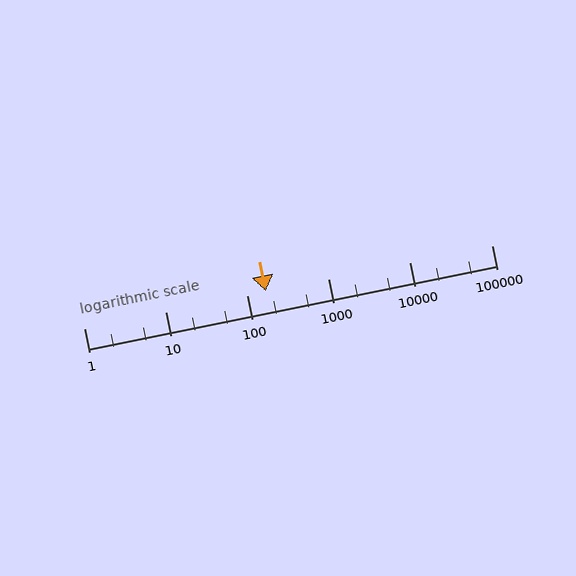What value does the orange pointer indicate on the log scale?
The pointer indicates approximately 170.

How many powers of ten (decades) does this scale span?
The scale spans 5 decades, from 1 to 100000.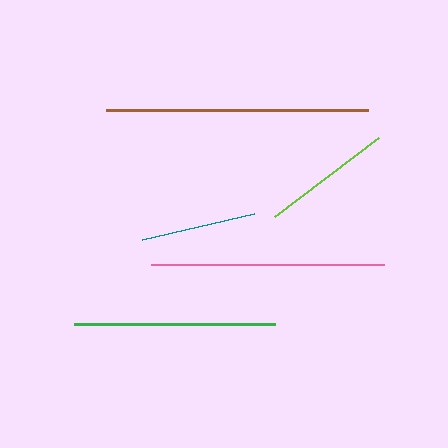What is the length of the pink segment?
The pink segment is approximately 233 pixels long.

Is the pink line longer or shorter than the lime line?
The pink line is longer than the lime line.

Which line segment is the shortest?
The teal line is the shortest at approximately 115 pixels.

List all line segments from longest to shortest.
From longest to shortest: brown, pink, green, lime, teal.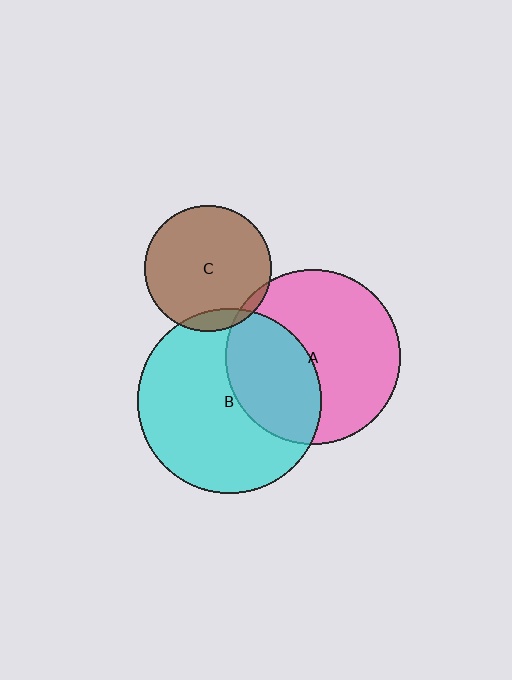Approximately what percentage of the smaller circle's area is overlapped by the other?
Approximately 10%.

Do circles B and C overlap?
Yes.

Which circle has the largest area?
Circle B (cyan).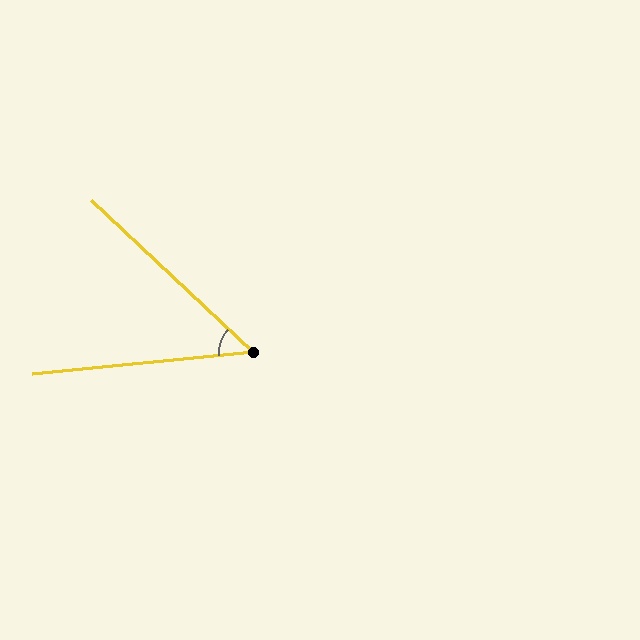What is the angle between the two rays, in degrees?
Approximately 49 degrees.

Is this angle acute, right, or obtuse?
It is acute.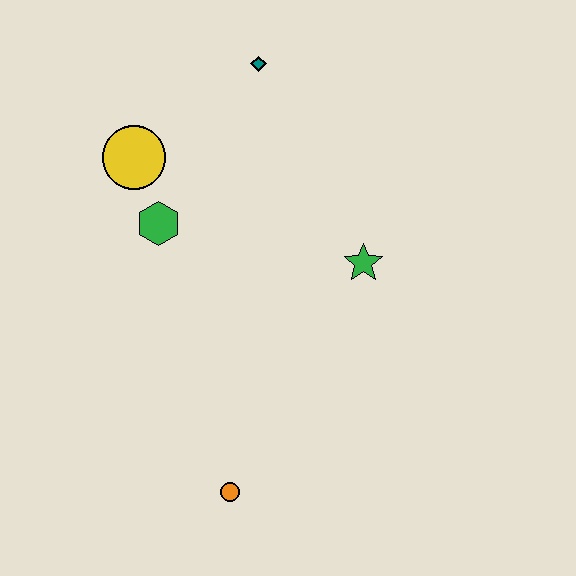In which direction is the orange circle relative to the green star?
The orange circle is below the green star.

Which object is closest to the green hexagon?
The yellow circle is closest to the green hexagon.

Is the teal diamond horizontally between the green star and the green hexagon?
Yes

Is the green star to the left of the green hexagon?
No